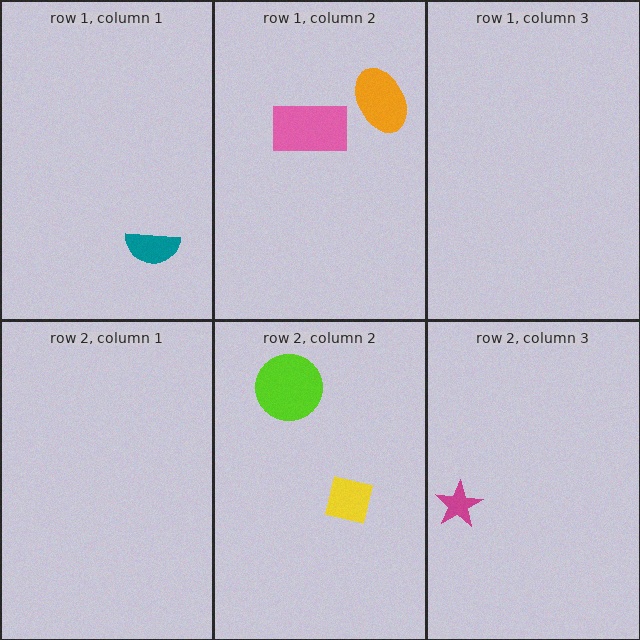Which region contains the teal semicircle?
The row 1, column 1 region.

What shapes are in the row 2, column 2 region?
The yellow square, the lime circle.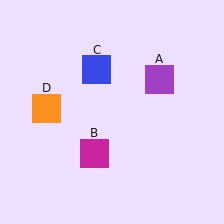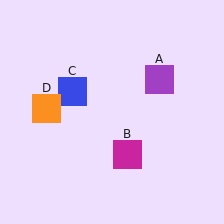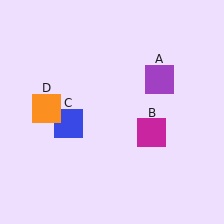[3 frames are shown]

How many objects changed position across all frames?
2 objects changed position: magenta square (object B), blue square (object C).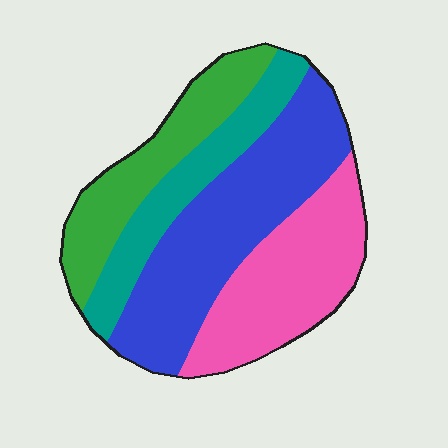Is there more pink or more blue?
Blue.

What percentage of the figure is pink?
Pink covers 27% of the figure.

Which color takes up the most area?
Blue, at roughly 35%.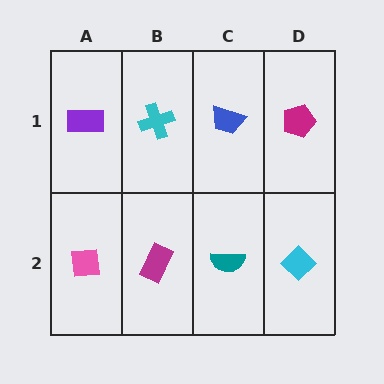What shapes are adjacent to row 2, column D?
A magenta pentagon (row 1, column D), a teal semicircle (row 2, column C).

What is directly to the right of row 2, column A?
A magenta rectangle.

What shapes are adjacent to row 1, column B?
A magenta rectangle (row 2, column B), a purple rectangle (row 1, column A), a blue trapezoid (row 1, column C).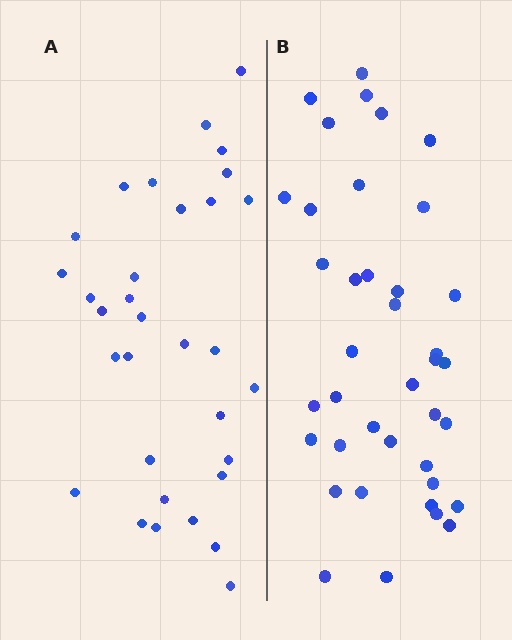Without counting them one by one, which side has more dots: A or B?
Region B (the right region) has more dots.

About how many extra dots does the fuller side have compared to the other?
Region B has roughly 8 or so more dots than region A.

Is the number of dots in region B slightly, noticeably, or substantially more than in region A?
Region B has only slightly more — the two regions are fairly close. The ratio is roughly 1.2 to 1.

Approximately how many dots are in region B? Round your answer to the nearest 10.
About 40 dots. (The exact count is 39, which rounds to 40.)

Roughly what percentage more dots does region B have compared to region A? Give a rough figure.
About 20% more.